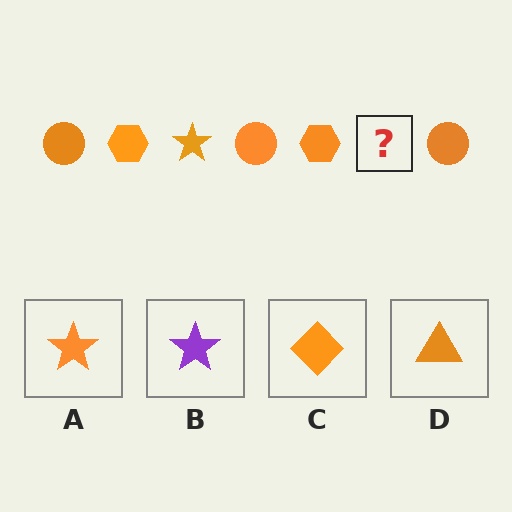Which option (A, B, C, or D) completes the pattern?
A.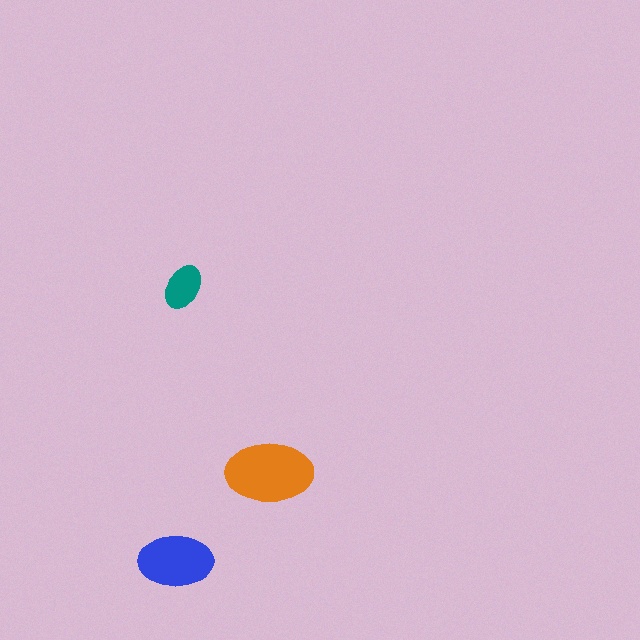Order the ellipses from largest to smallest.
the orange one, the blue one, the teal one.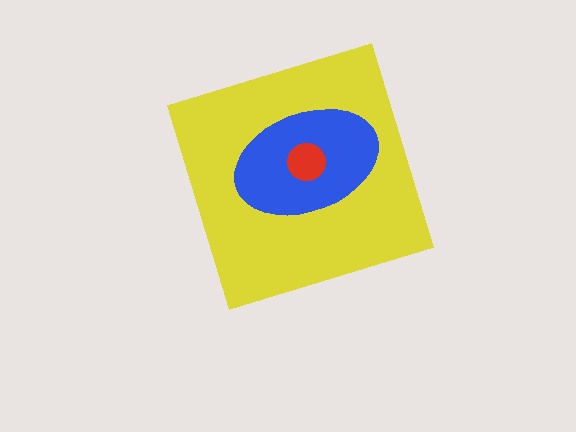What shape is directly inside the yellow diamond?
The blue ellipse.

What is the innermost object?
The red circle.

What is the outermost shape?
The yellow diamond.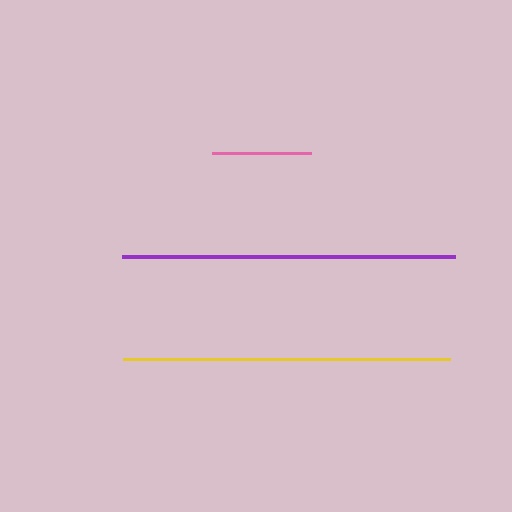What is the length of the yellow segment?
The yellow segment is approximately 326 pixels long.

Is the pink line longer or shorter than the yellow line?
The yellow line is longer than the pink line.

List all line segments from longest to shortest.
From longest to shortest: purple, yellow, pink.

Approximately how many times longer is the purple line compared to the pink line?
The purple line is approximately 3.4 times the length of the pink line.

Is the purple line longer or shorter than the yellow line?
The purple line is longer than the yellow line.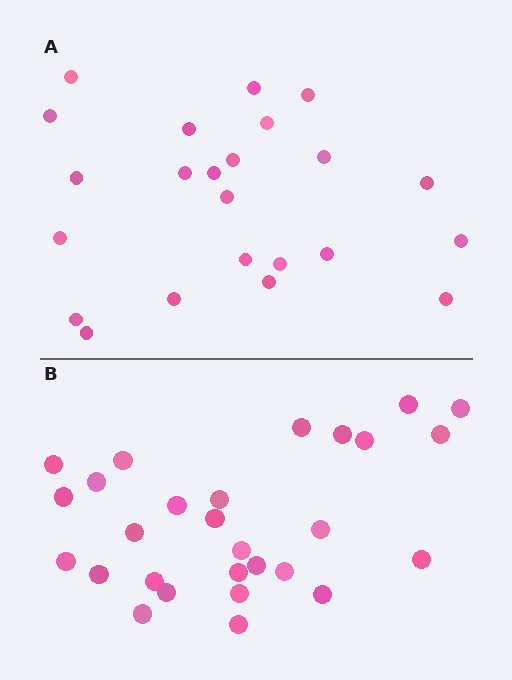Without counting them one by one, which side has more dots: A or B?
Region B (the bottom region) has more dots.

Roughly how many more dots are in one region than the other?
Region B has about 5 more dots than region A.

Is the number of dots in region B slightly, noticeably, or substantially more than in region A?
Region B has only slightly more — the two regions are fairly close. The ratio is roughly 1.2 to 1.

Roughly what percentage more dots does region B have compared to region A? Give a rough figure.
About 20% more.